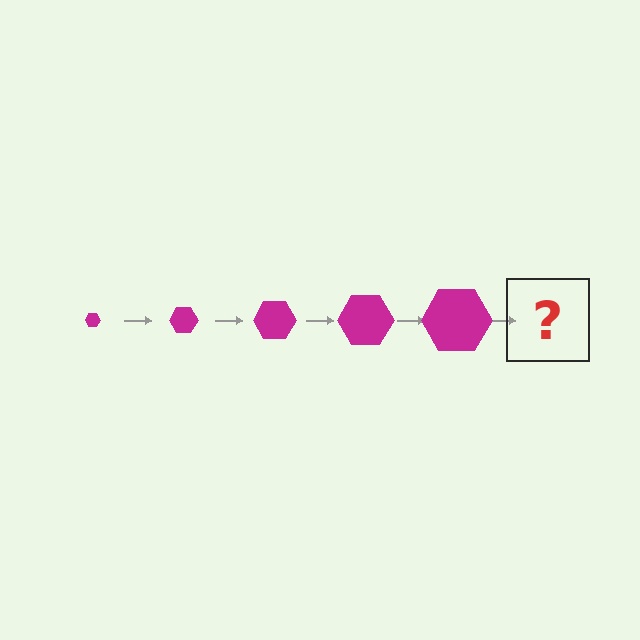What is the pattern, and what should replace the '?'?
The pattern is that the hexagon gets progressively larger each step. The '?' should be a magenta hexagon, larger than the previous one.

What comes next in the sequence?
The next element should be a magenta hexagon, larger than the previous one.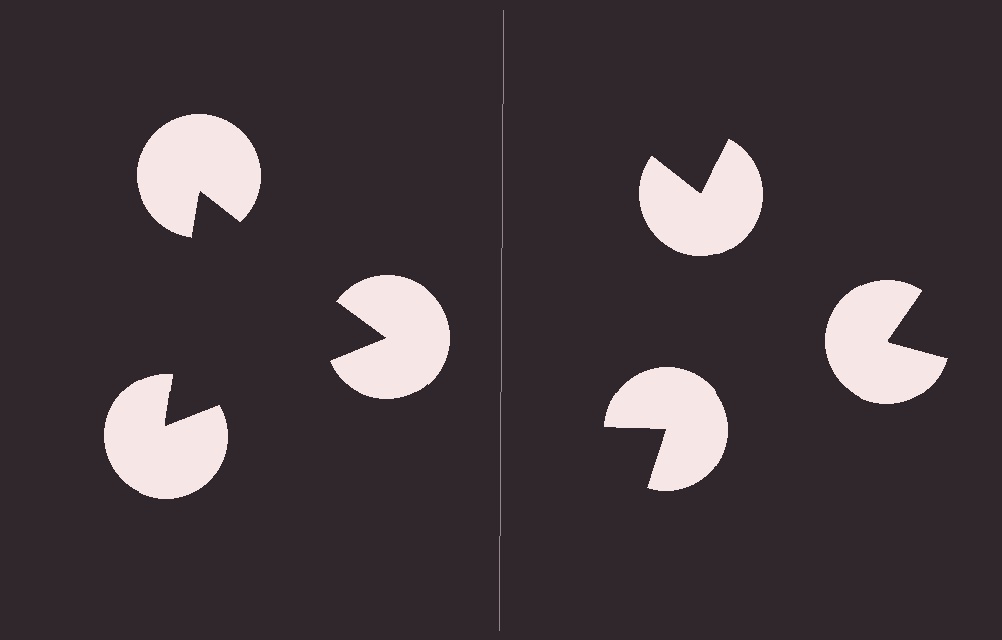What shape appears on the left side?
An illusory triangle.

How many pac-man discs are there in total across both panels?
6 — 3 on each side.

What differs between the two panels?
The pac-man discs are positioned identically on both sides; only the wedge orientations differ. On the left they align to a triangle; on the right they are misaligned.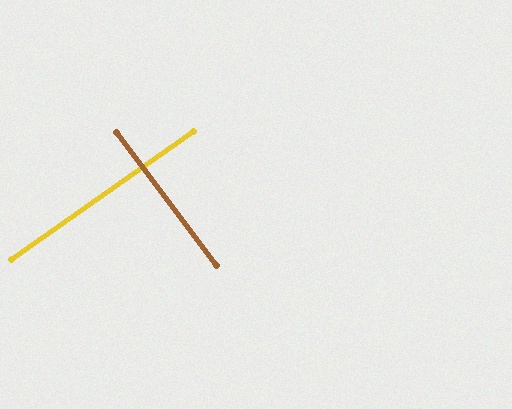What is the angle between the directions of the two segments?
Approximately 89 degrees.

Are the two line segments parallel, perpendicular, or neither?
Perpendicular — they meet at approximately 89°.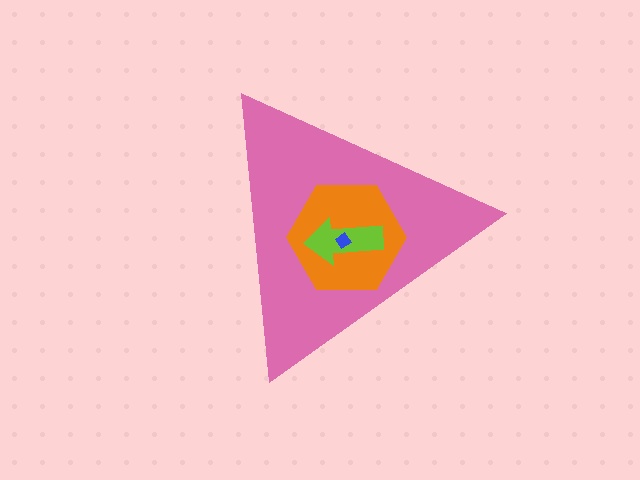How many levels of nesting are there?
4.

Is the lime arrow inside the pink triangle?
Yes.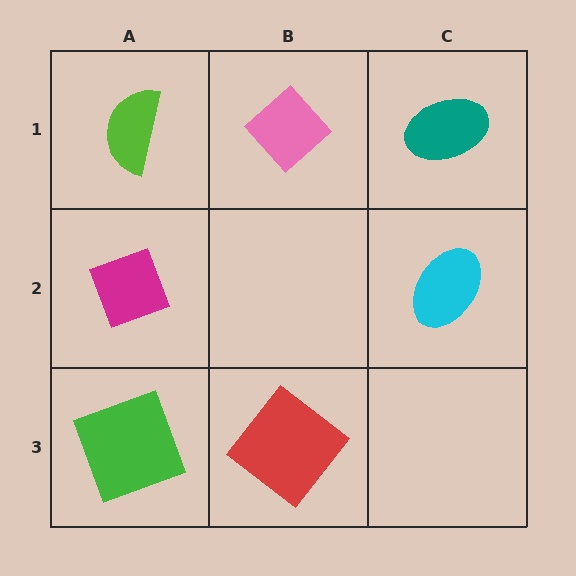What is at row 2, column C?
A cyan ellipse.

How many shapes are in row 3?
2 shapes.